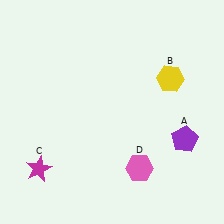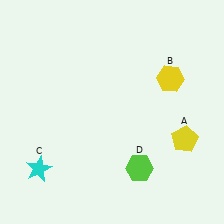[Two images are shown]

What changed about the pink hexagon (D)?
In Image 1, D is pink. In Image 2, it changed to lime.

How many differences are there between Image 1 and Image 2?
There are 3 differences between the two images.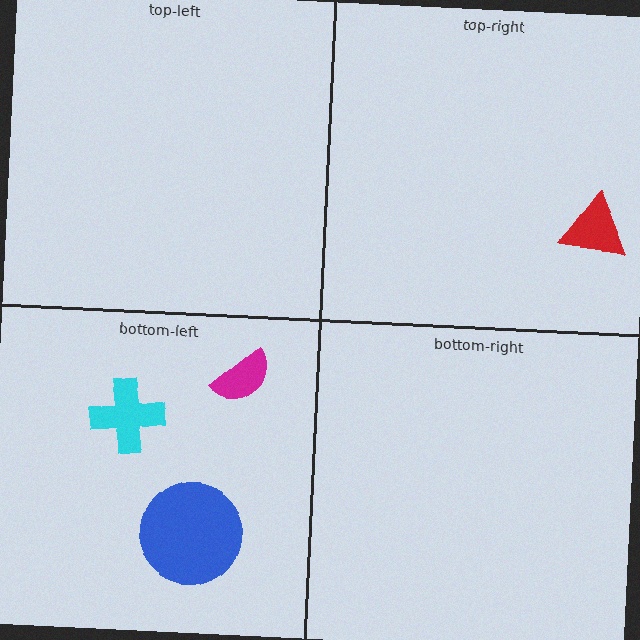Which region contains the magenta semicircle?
The bottom-left region.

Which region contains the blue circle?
The bottom-left region.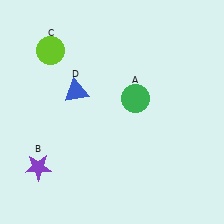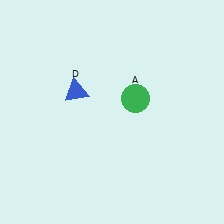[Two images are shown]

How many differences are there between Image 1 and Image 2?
There are 2 differences between the two images.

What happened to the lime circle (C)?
The lime circle (C) was removed in Image 2. It was in the top-left area of Image 1.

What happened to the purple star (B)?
The purple star (B) was removed in Image 2. It was in the bottom-left area of Image 1.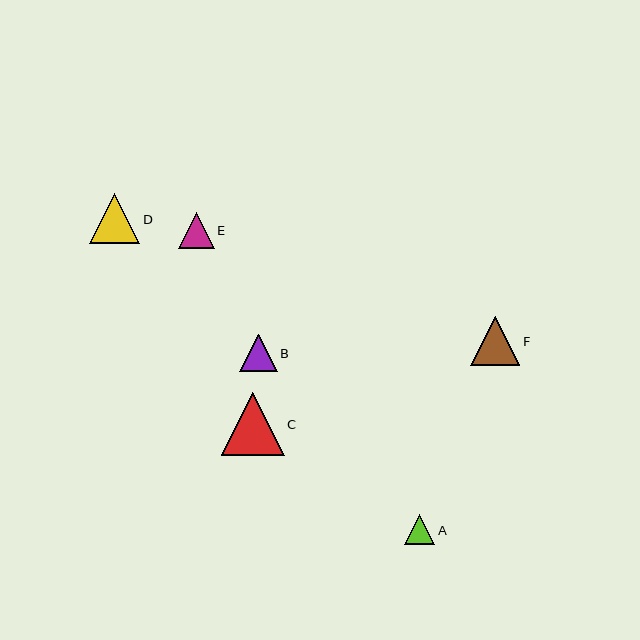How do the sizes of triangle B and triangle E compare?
Triangle B and triangle E are approximately the same size.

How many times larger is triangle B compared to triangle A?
Triangle B is approximately 1.3 times the size of triangle A.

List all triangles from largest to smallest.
From largest to smallest: C, D, F, B, E, A.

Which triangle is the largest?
Triangle C is the largest with a size of approximately 63 pixels.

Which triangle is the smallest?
Triangle A is the smallest with a size of approximately 30 pixels.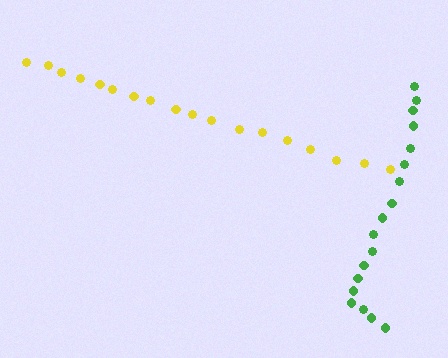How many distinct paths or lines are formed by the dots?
There are 2 distinct paths.